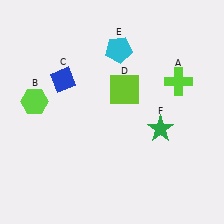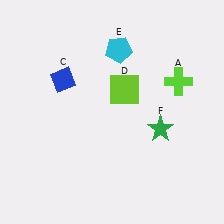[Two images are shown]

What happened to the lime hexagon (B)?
The lime hexagon (B) was removed in Image 2. It was in the top-left area of Image 1.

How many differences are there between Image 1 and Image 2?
There is 1 difference between the two images.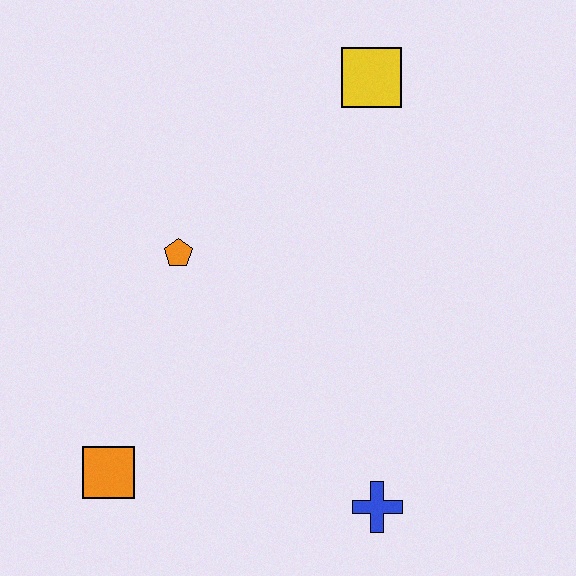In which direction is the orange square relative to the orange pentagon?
The orange square is below the orange pentagon.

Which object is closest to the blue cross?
The orange square is closest to the blue cross.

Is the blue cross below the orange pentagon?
Yes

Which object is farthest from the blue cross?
The yellow square is farthest from the blue cross.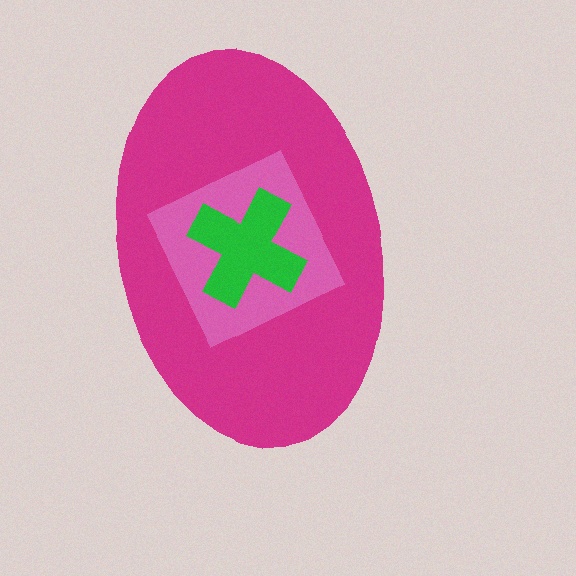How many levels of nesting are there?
3.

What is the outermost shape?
The magenta ellipse.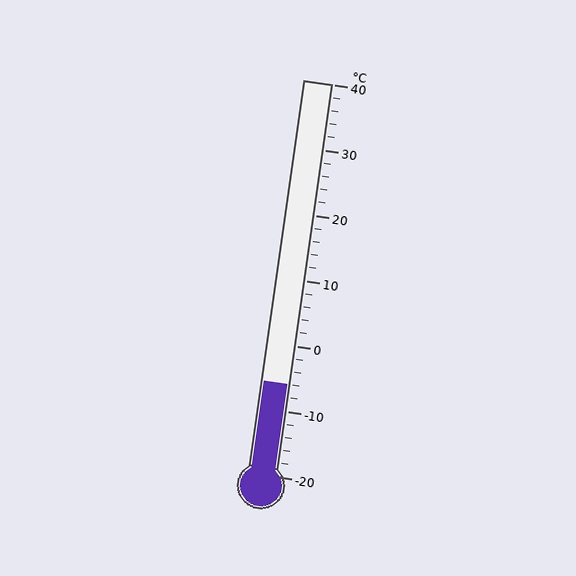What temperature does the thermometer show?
The thermometer shows approximately -6°C.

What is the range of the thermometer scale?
The thermometer scale ranges from -20°C to 40°C.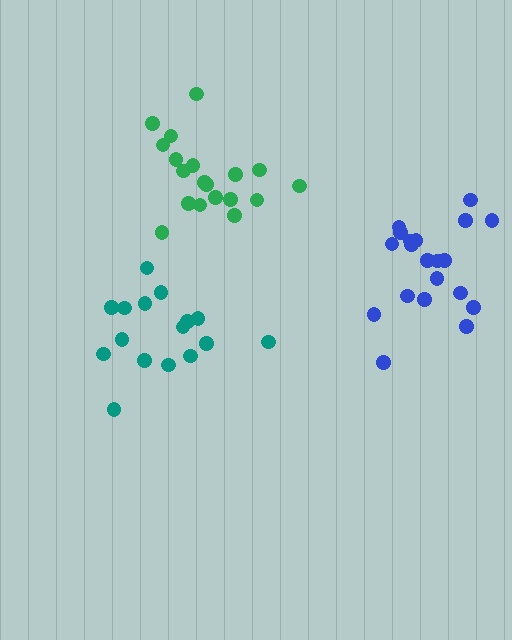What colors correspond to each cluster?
The clusters are colored: teal, green, blue.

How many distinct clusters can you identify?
There are 3 distinct clusters.